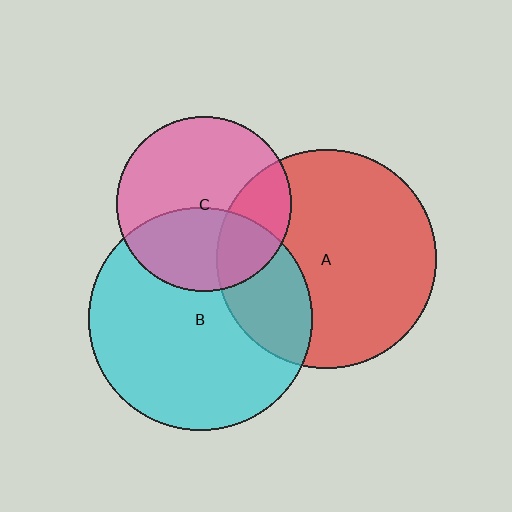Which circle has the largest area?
Circle B (cyan).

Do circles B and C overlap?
Yes.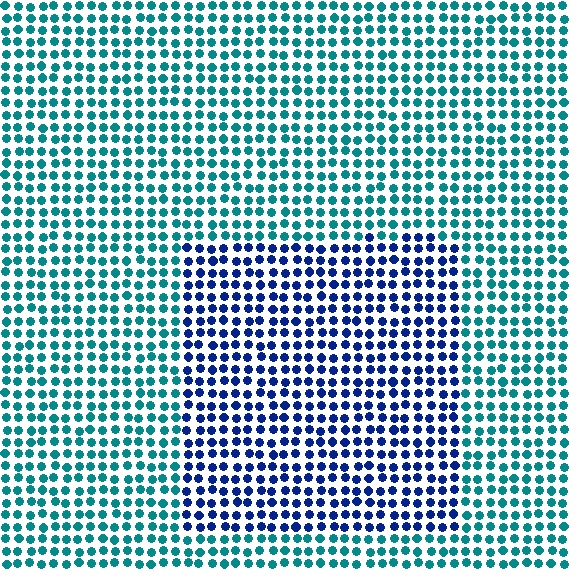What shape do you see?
I see a rectangle.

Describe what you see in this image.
The image is filled with small teal elements in a uniform arrangement. A rectangle-shaped region is visible where the elements are tinted to a slightly different hue, forming a subtle color boundary.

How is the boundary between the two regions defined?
The boundary is defined purely by a slight shift in hue (about 47 degrees). Spacing, size, and orientation are identical on both sides.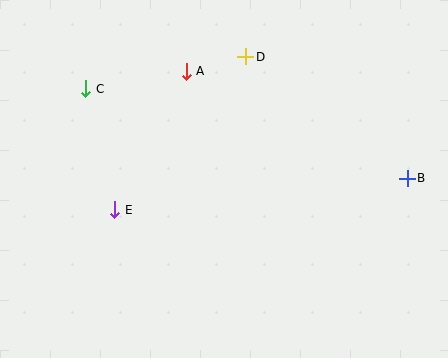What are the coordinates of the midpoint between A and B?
The midpoint between A and B is at (297, 125).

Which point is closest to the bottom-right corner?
Point B is closest to the bottom-right corner.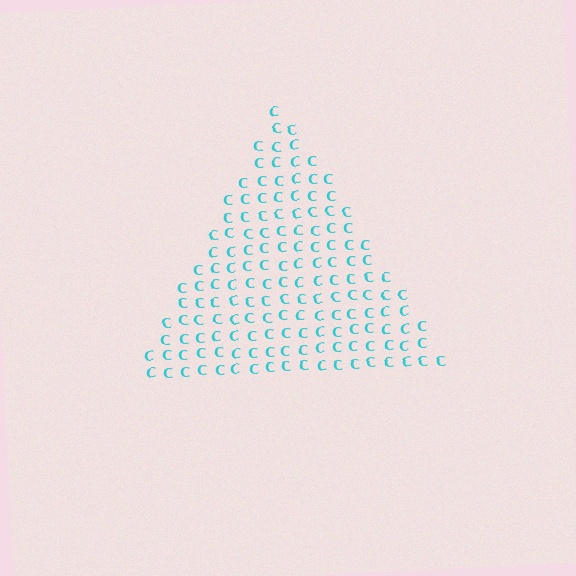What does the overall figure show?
The overall figure shows a triangle.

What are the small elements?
The small elements are letter C's.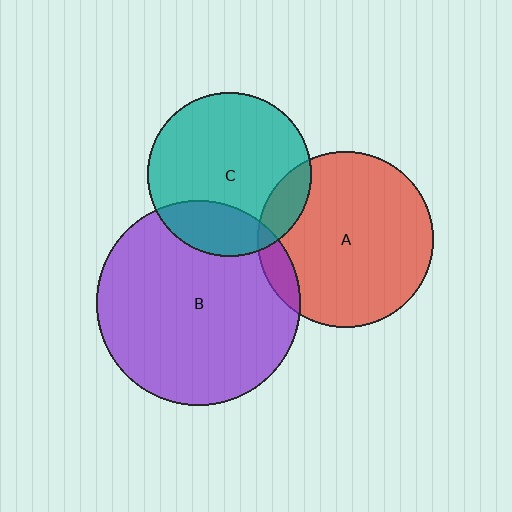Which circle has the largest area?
Circle B (purple).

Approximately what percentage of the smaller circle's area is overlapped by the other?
Approximately 15%.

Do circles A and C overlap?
Yes.